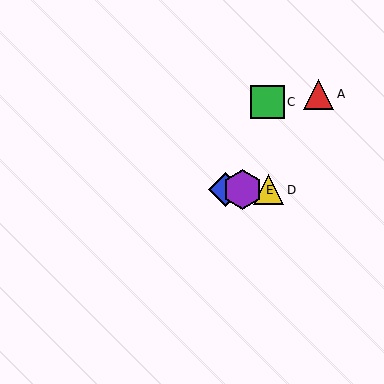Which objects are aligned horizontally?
Objects B, D, E are aligned horizontally.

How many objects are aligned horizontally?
3 objects (B, D, E) are aligned horizontally.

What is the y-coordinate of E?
Object E is at y≈190.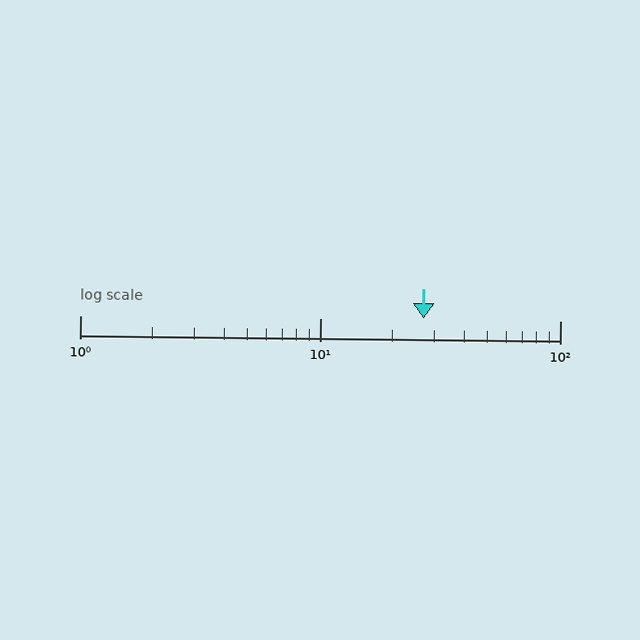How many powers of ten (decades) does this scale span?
The scale spans 2 decades, from 1 to 100.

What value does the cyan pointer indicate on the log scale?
The pointer indicates approximately 27.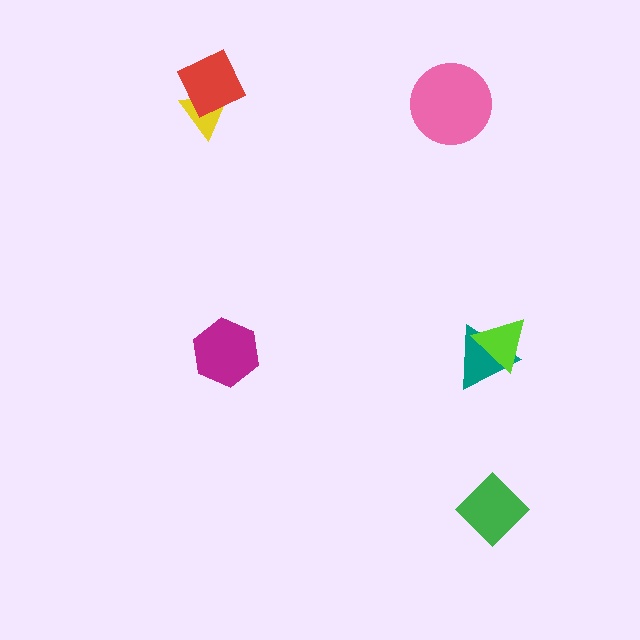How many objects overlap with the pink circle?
0 objects overlap with the pink circle.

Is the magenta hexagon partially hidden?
No, no other shape covers it.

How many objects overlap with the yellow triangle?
1 object overlaps with the yellow triangle.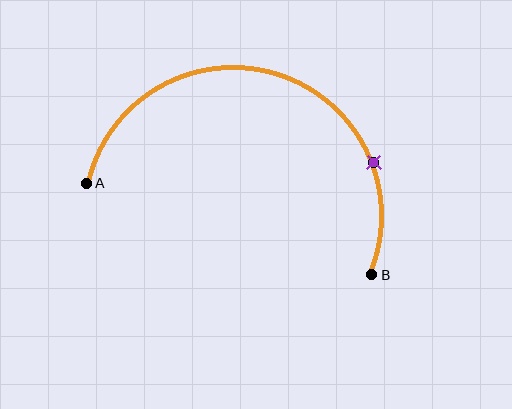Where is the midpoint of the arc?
The arc midpoint is the point on the curve farthest from the straight line joining A and B. It sits above that line.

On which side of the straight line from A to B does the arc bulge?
The arc bulges above the straight line connecting A and B.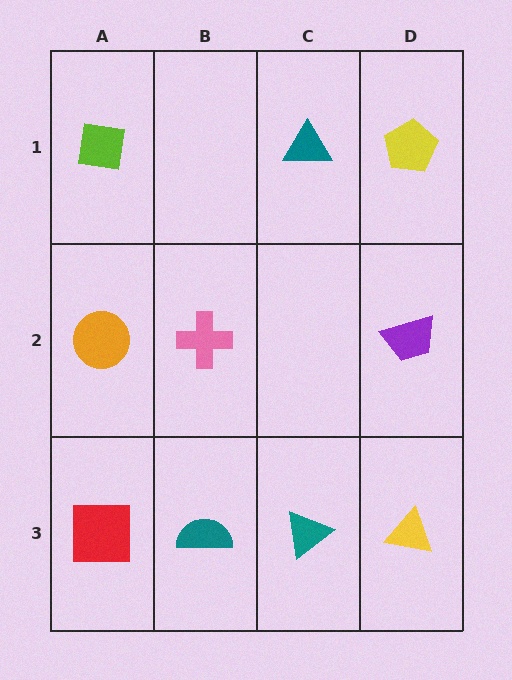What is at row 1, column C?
A teal triangle.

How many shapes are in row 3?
4 shapes.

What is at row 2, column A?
An orange circle.